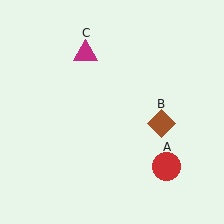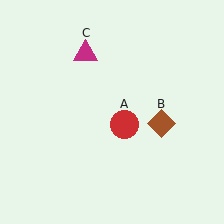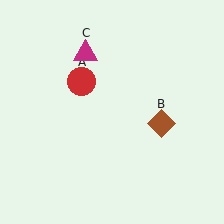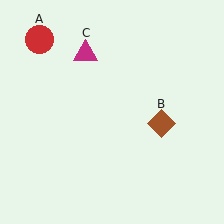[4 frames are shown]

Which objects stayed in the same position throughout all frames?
Brown diamond (object B) and magenta triangle (object C) remained stationary.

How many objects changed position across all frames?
1 object changed position: red circle (object A).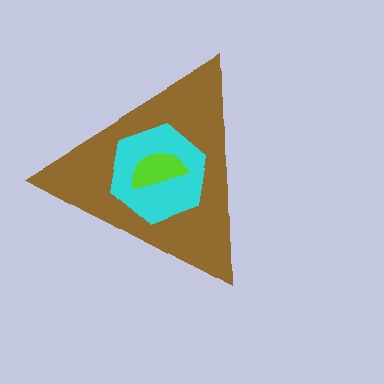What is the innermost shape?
The lime semicircle.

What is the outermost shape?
The brown triangle.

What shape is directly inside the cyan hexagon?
The lime semicircle.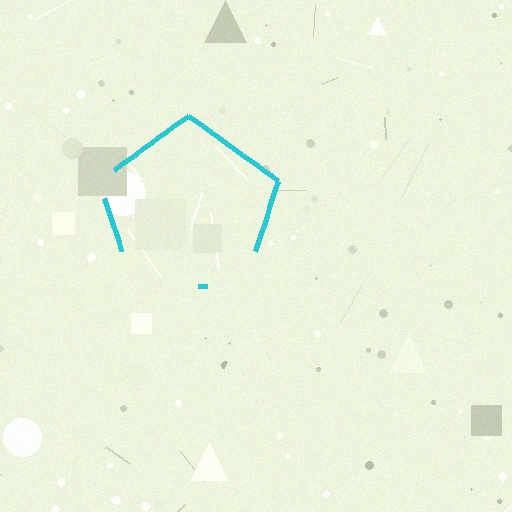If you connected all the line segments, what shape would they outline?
They would outline a pentagon.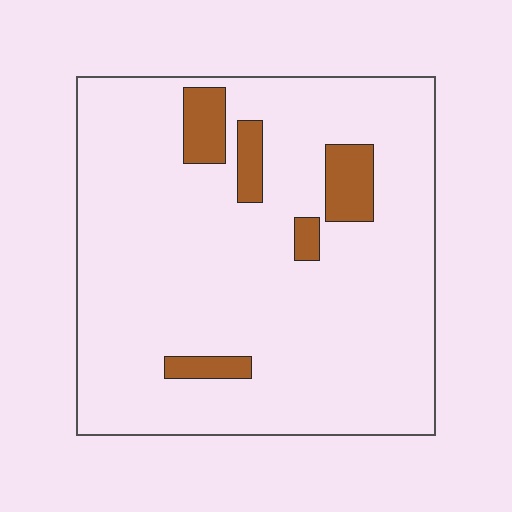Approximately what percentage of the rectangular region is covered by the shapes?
Approximately 10%.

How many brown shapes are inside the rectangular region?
5.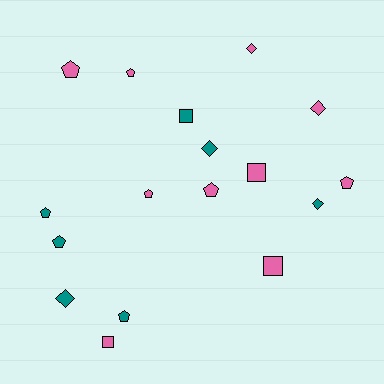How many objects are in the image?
There are 17 objects.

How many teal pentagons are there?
There are 3 teal pentagons.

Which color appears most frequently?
Pink, with 10 objects.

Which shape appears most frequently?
Pentagon, with 8 objects.